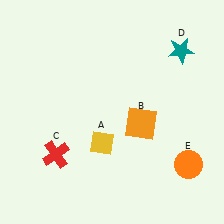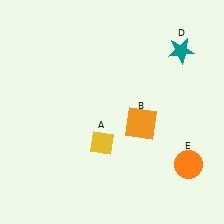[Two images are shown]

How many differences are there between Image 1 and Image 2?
There is 1 difference between the two images.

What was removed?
The red cross (C) was removed in Image 2.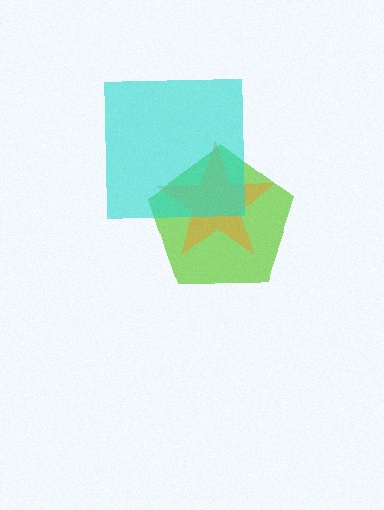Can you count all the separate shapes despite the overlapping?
Yes, there are 3 separate shapes.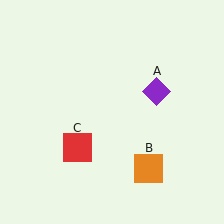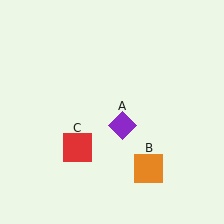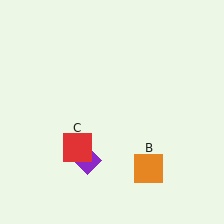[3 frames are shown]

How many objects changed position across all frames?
1 object changed position: purple diamond (object A).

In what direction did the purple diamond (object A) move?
The purple diamond (object A) moved down and to the left.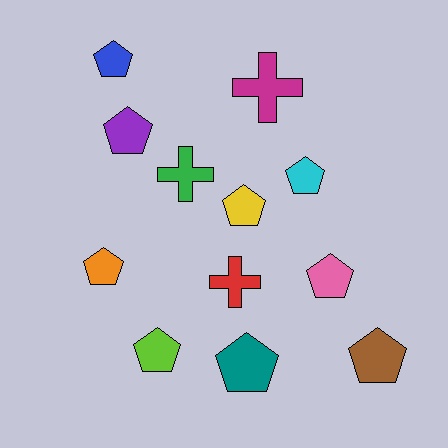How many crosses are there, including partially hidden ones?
There are 3 crosses.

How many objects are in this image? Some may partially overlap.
There are 12 objects.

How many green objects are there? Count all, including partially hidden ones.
There is 1 green object.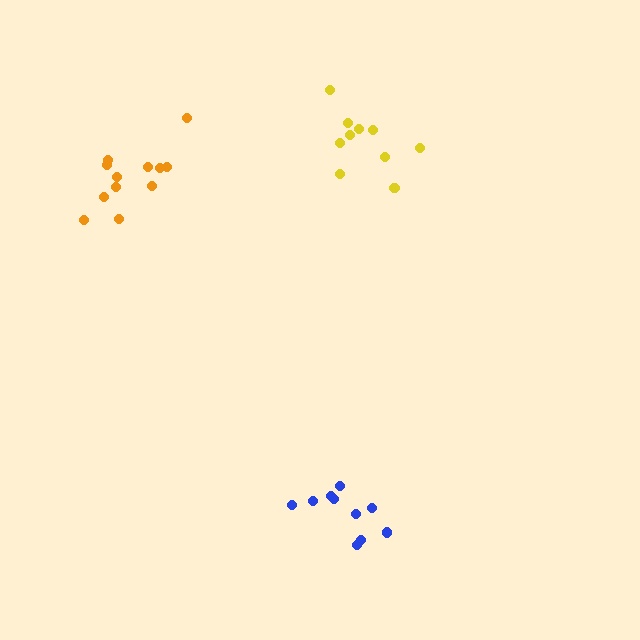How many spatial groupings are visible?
There are 3 spatial groupings.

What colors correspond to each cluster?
The clusters are colored: orange, yellow, blue.